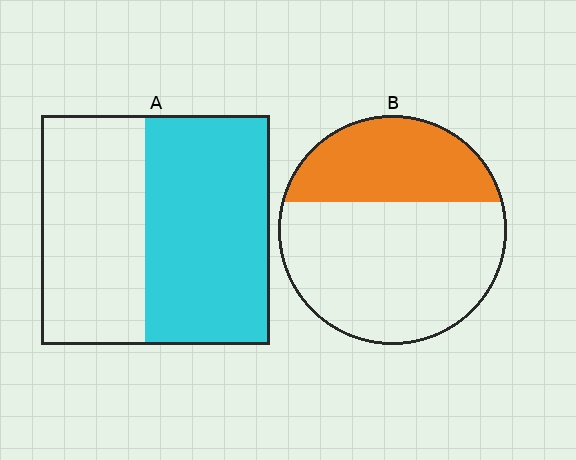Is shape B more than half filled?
No.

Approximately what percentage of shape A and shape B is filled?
A is approximately 55% and B is approximately 35%.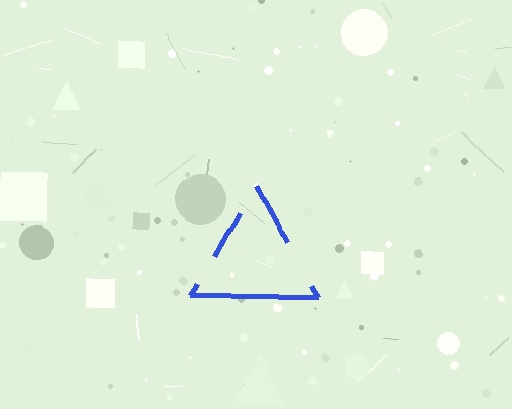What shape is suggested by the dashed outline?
The dashed outline suggests a triangle.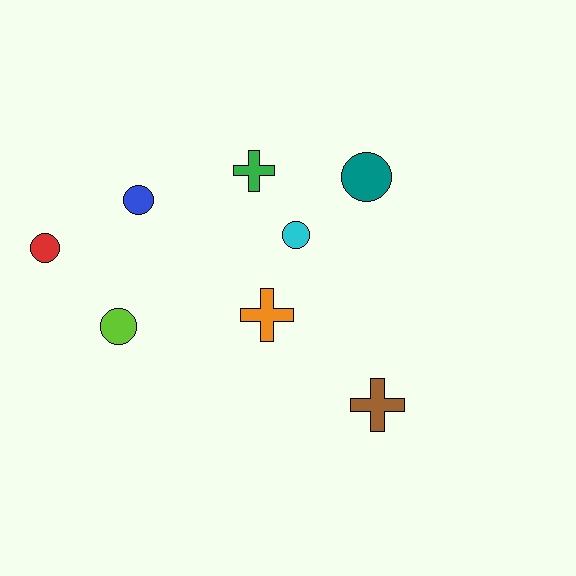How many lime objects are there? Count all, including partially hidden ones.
There is 1 lime object.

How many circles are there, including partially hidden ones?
There are 5 circles.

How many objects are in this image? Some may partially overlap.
There are 8 objects.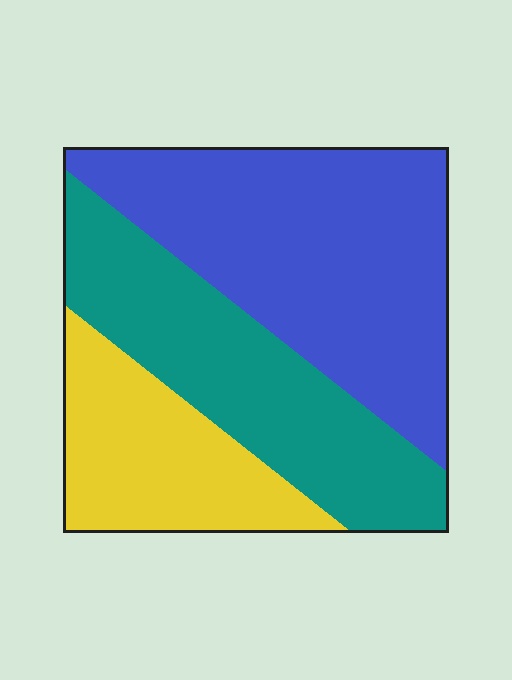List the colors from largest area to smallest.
From largest to smallest: blue, teal, yellow.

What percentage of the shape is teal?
Teal covers roughly 35% of the shape.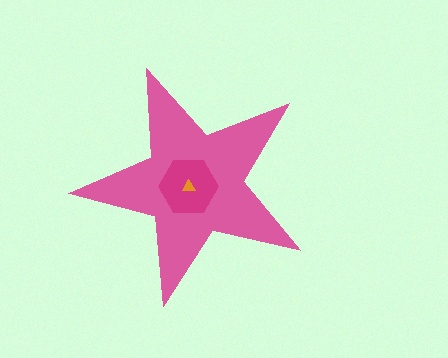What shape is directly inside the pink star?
The magenta hexagon.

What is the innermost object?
The orange triangle.